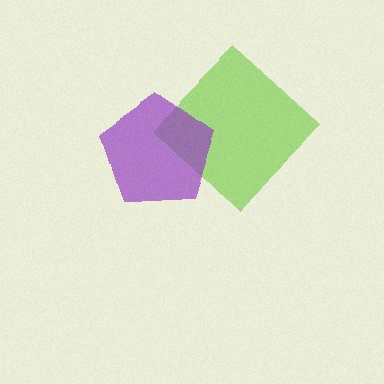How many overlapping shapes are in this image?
There are 2 overlapping shapes in the image.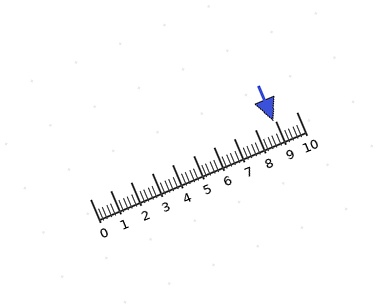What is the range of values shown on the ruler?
The ruler shows values from 0 to 10.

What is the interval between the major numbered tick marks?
The major tick marks are spaced 1 units apart.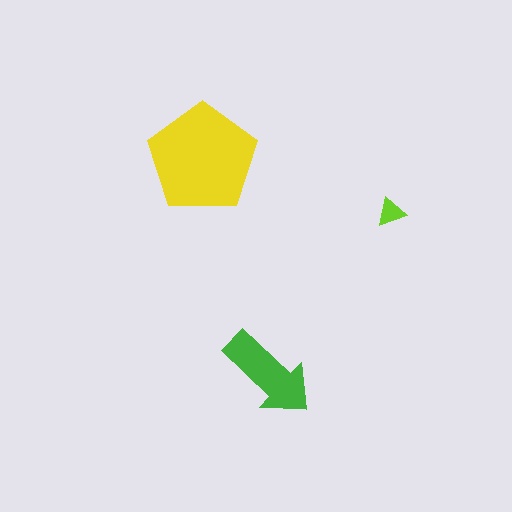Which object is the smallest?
The lime triangle.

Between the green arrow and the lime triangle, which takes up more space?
The green arrow.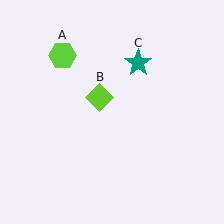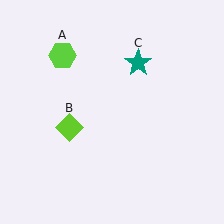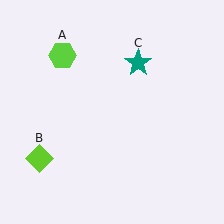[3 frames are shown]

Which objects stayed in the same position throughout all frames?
Lime hexagon (object A) and teal star (object C) remained stationary.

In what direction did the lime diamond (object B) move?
The lime diamond (object B) moved down and to the left.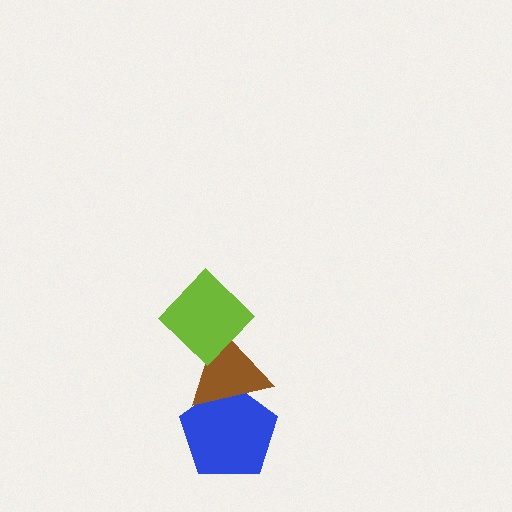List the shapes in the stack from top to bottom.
From top to bottom: the lime diamond, the brown triangle, the blue pentagon.